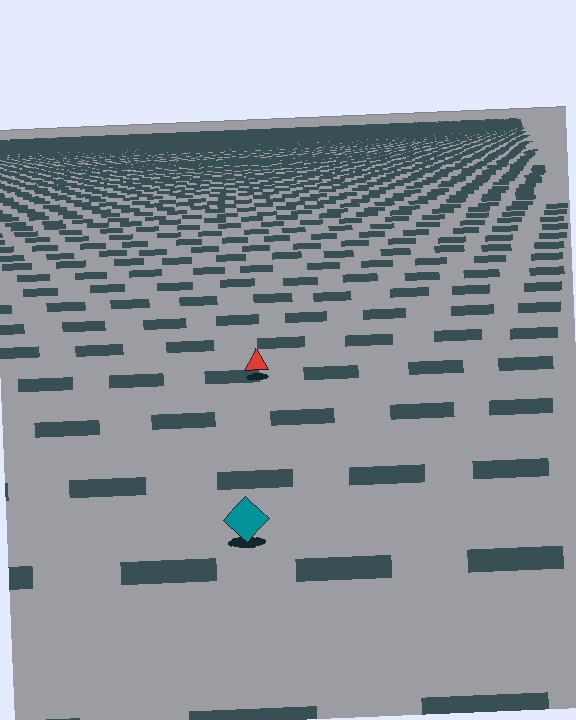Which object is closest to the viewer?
The teal diamond is closest. The texture marks near it are larger and more spread out.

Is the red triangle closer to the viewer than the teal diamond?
No. The teal diamond is closer — you can tell from the texture gradient: the ground texture is coarser near it.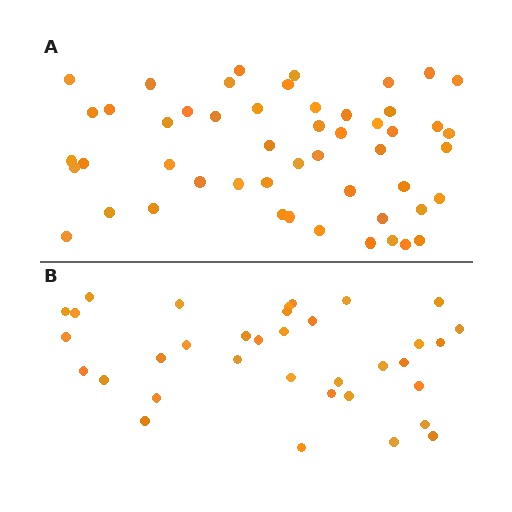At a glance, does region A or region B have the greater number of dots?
Region A (the top region) has more dots.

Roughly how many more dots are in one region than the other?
Region A has approximately 15 more dots than region B.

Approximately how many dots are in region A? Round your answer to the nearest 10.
About 50 dots. (The exact count is 51, which rounds to 50.)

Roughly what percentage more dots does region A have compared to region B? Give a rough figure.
About 45% more.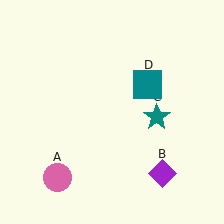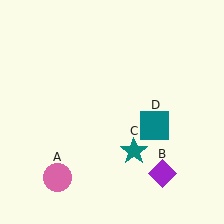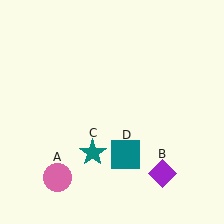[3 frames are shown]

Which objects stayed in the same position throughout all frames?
Pink circle (object A) and purple diamond (object B) remained stationary.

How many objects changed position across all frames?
2 objects changed position: teal star (object C), teal square (object D).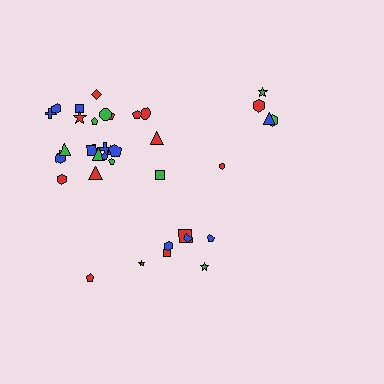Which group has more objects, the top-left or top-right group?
The top-left group.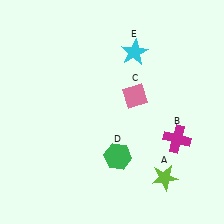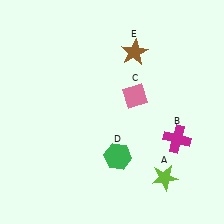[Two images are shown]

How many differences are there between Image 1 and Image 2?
There is 1 difference between the two images.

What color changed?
The star (E) changed from cyan in Image 1 to brown in Image 2.